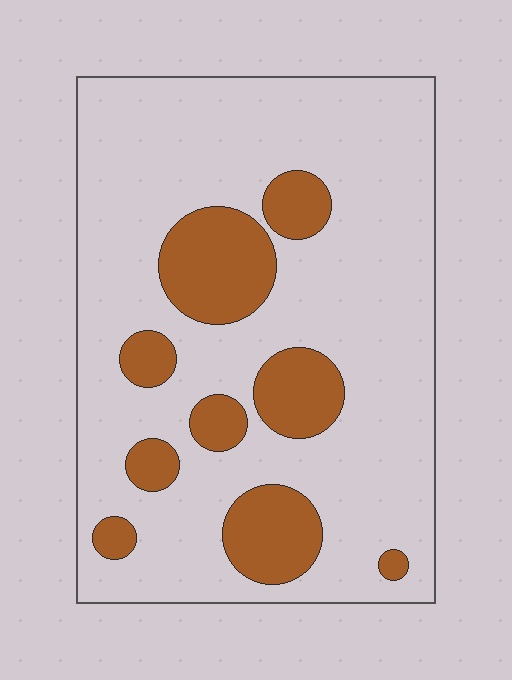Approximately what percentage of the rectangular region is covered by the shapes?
Approximately 20%.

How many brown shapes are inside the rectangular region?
9.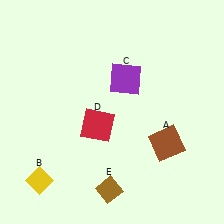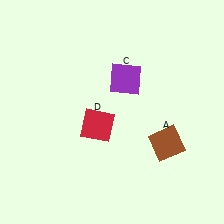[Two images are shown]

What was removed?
The yellow diamond (B), the brown diamond (E) were removed in Image 2.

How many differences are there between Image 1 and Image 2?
There are 2 differences between the two images.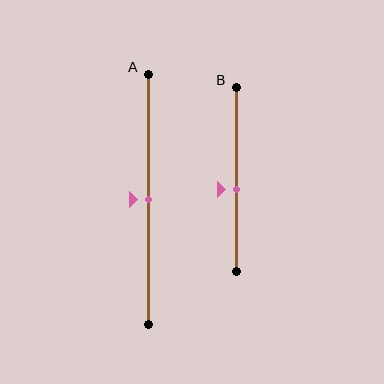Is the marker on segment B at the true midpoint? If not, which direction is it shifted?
No, the marker on segment B is shifted downward by about 5% of the segment length.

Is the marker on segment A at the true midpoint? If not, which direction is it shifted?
Yes, the marker on segment A is at the true midpoint.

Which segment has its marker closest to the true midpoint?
Segment A has its marker closest to the true midpoint.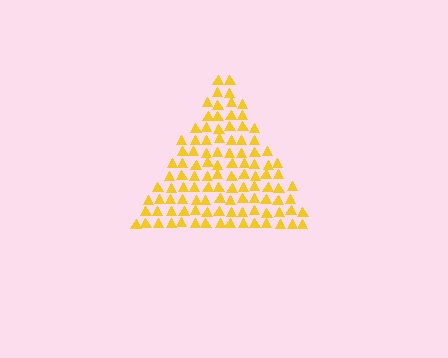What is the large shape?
The large shape is a triangle.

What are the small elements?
The small elements are triangles.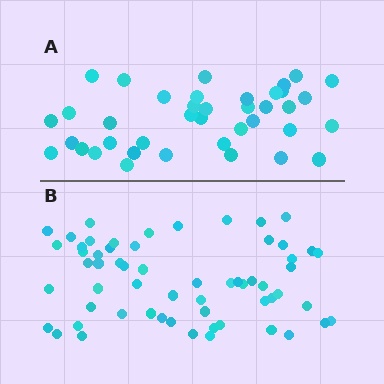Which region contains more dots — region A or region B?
Region B (the bottom region) has more dots.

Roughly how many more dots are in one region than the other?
Region B has approximately 20 more dots than region A.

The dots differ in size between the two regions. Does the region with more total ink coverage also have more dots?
No. Region A has more total ink coverage because its dots are larger, but region B actually contains more individual dots. Total area can be misleading — the number of items is what matters here.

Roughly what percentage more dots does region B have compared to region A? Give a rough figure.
About 55% more.